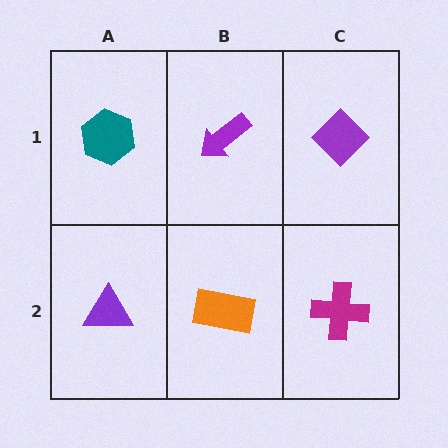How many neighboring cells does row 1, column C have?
2.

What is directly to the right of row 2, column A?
An orange rectangle.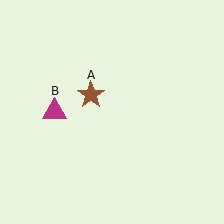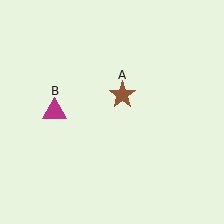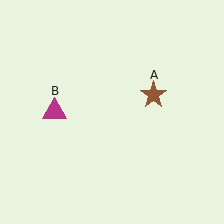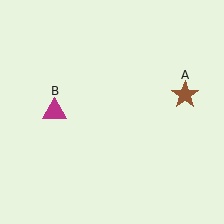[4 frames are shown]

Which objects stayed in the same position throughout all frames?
Magenta triangle (object B) remained stationary.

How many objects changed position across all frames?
1 object changed position: brown star (object A).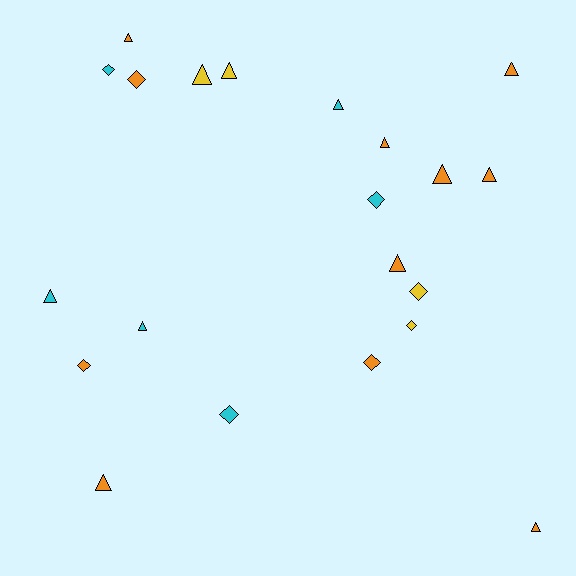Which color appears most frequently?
Orange, with 11 objects.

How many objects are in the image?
There are 21 objects.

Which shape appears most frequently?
Triangle, with 13 objects.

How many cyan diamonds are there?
There are 3 cyan diamonds.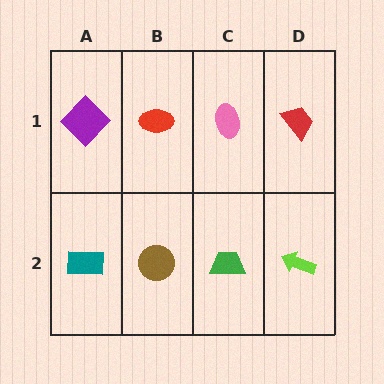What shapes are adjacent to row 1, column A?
A teal rectangle (row 2, column A), a red ellipse (row 1, column B).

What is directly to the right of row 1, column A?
A red ellipse.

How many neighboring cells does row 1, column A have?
2.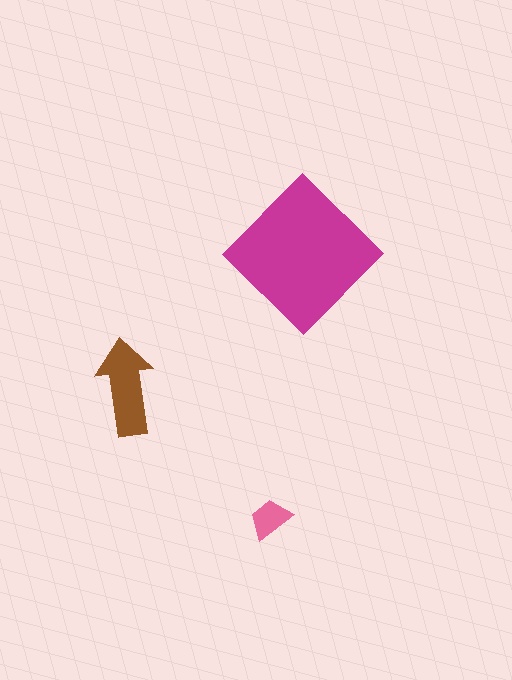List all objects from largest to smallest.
The magenta diamond, the brown arrow, the pink trapezoid.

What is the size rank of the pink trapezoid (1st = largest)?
3rd.